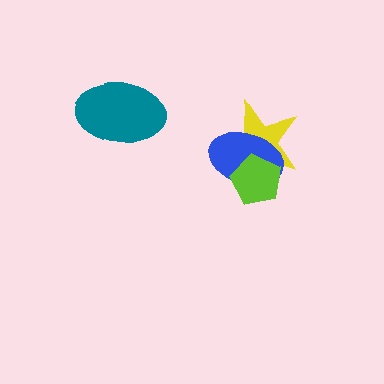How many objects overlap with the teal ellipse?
0 objects overlap with the teal ellipse.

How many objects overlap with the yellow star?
2 objects overlap with the yellow star.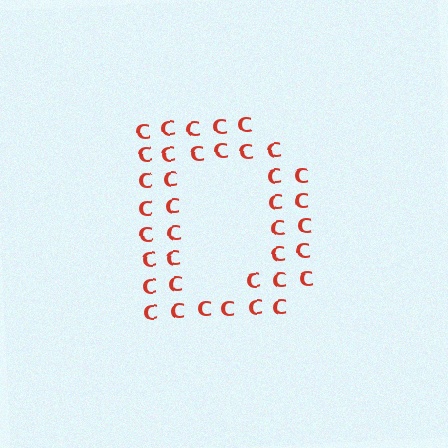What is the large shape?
The large shape is the letter D.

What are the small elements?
The small elements are letter C's.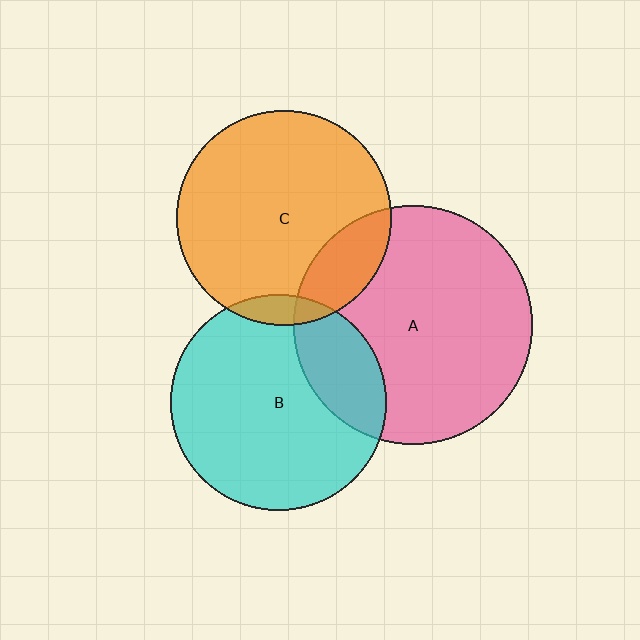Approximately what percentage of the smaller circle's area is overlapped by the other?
Approximately 25%.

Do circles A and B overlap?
Yes.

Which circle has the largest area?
Circle A (pink).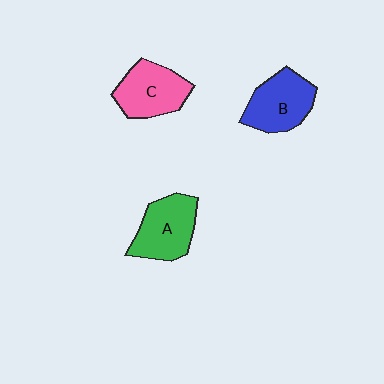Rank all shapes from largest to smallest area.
From largest to smallest: A (green), B (blue), C (pink).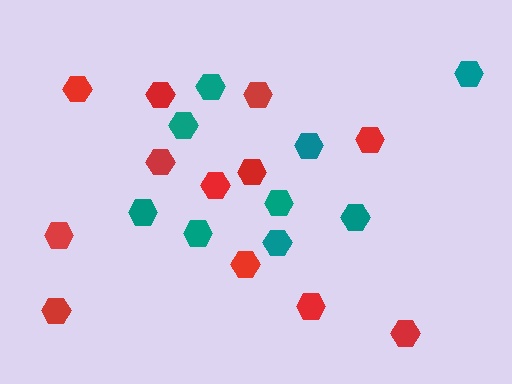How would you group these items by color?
There are 2 groups: one group of red hexagons (12) and one group of teal hexagons (9).